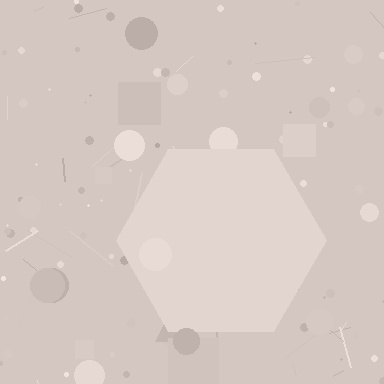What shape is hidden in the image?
A hexagon is hidden in the image.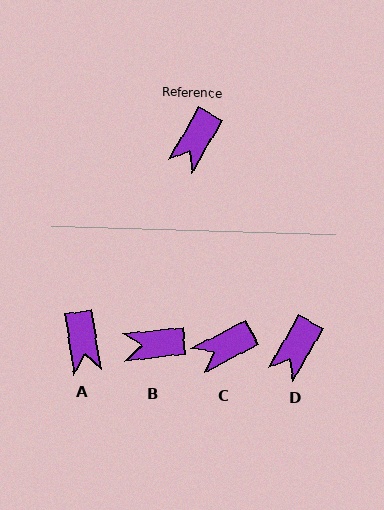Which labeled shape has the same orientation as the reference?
D.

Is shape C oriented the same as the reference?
No, it is off by about 33 degrees.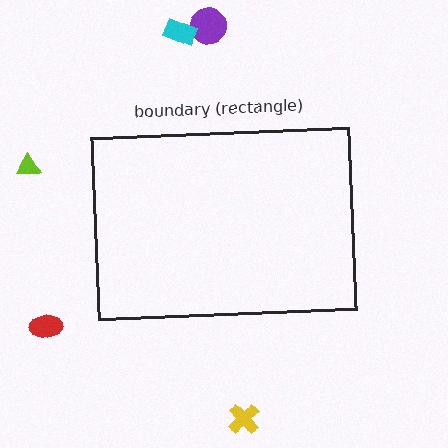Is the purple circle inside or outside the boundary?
Outside.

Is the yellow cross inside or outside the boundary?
Outside.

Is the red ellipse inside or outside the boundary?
Outside.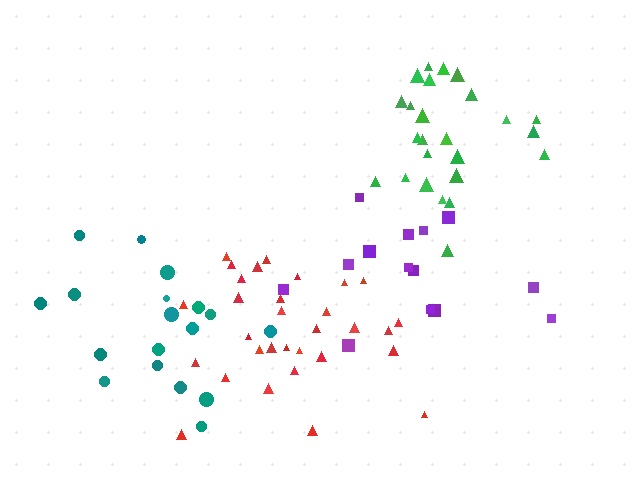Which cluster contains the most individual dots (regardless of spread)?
Red (31).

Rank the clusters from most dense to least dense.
green, red, teal, purple.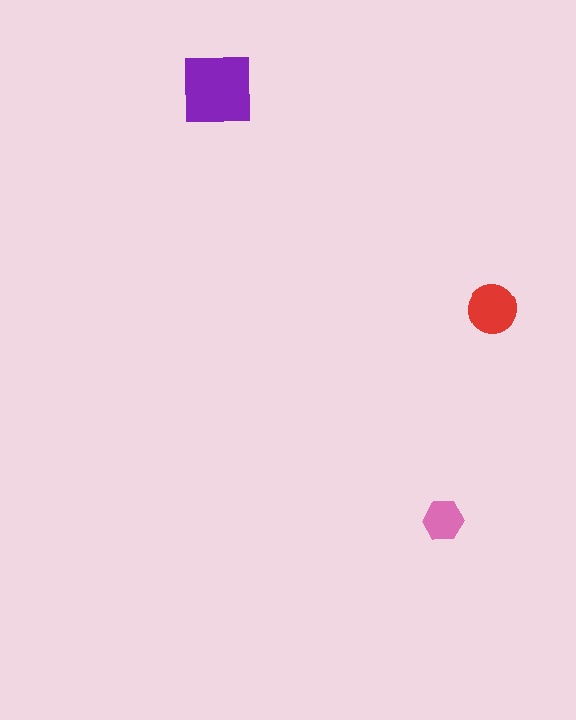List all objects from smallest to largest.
The pink hexagon, the red circle, the purple square.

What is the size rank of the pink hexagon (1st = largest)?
3rd.